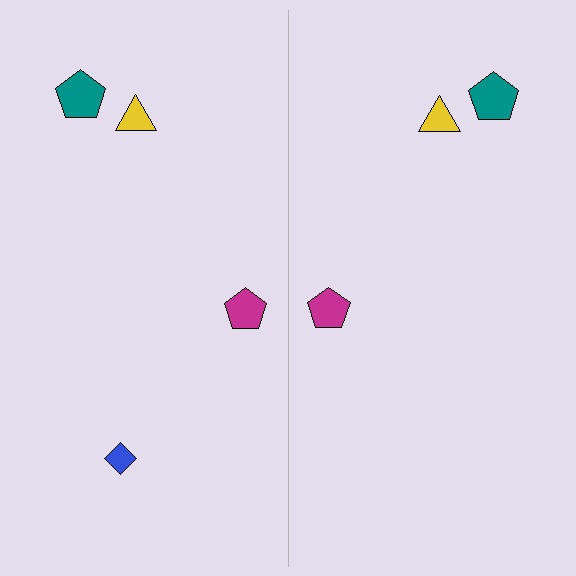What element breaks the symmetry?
A blue diamond is missing from the right side.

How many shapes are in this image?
There are 7 shapes in this image.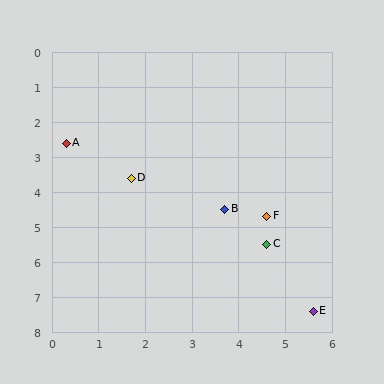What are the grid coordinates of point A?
Point A is at approximately (0.3, 2.6).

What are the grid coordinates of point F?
Point F is at approximately (4.6, 4.7).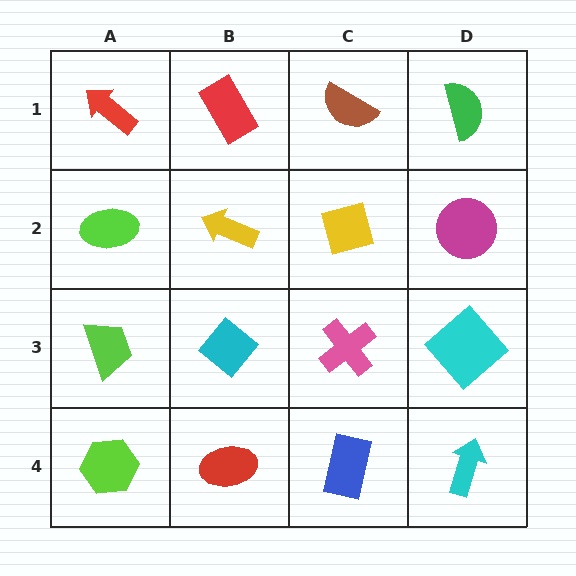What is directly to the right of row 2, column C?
A magenta circle.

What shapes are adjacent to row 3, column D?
A magenta circle (row 2, column D), a cyan arrow (row 4, column D), a pink cross (row 3, column C).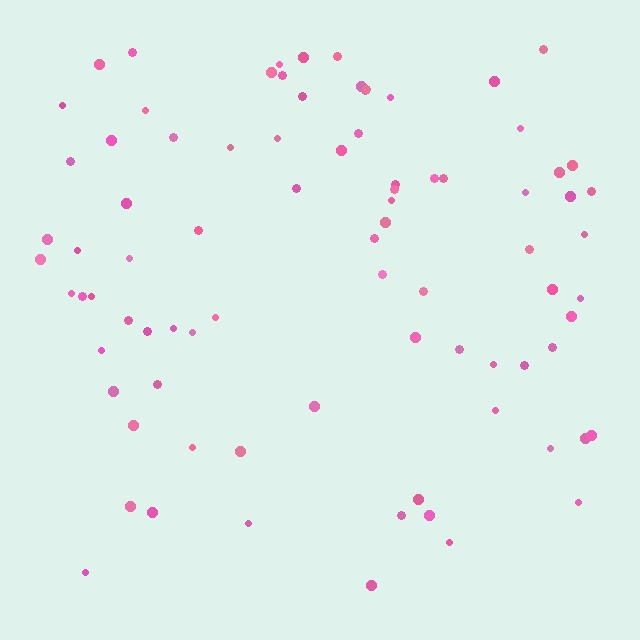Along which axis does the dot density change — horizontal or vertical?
Vertical.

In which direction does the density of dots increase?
From bottom to top, with the top side densest.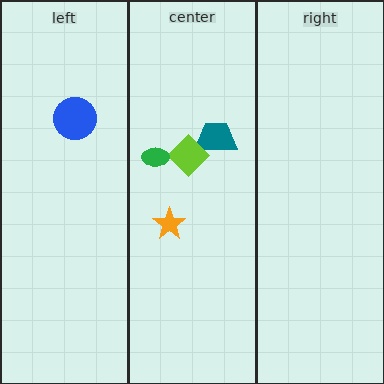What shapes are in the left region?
The blue circle.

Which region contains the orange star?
The center region.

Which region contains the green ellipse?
The center region.